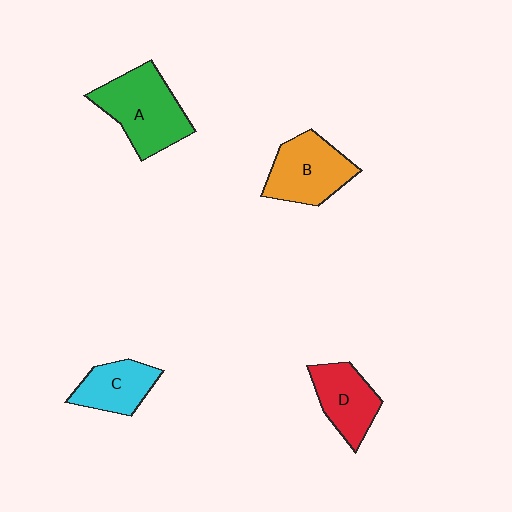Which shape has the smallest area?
Shape C (cyan).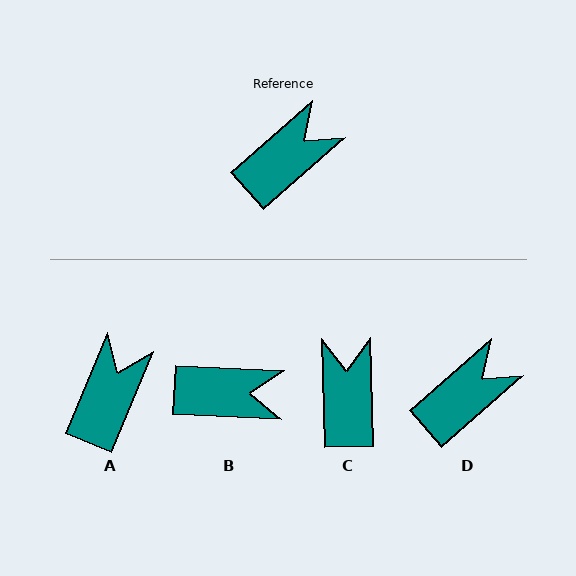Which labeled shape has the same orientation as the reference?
D.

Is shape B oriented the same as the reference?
No, it is off by about 44 degrees.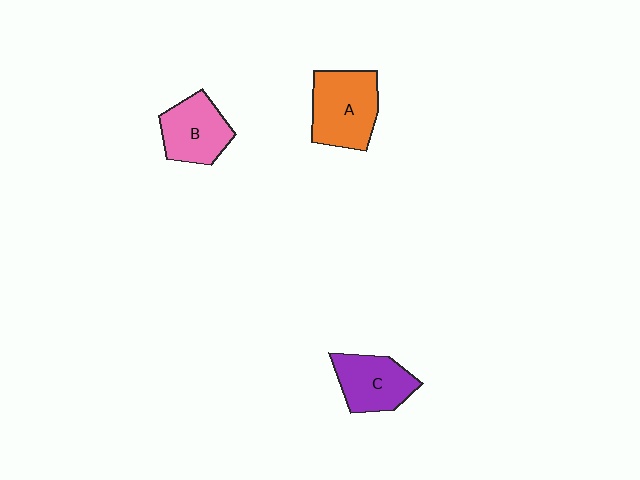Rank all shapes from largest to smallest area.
From largest to smallest: A (orange), B (pink), C (purple).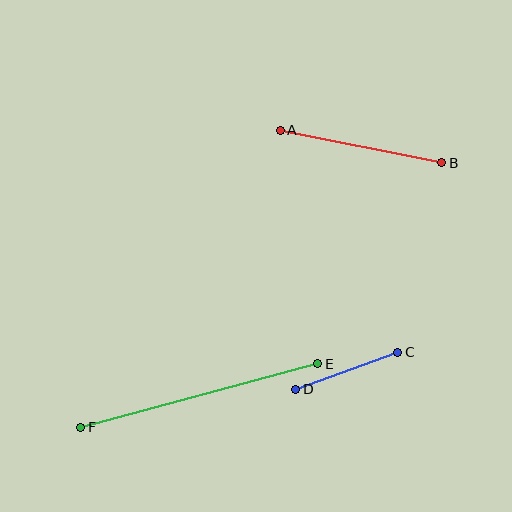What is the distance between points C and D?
The distance is approximately 109 pixels.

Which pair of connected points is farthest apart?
Points E and F are farthest apart.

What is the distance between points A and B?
The distance is approximately 165 pixels.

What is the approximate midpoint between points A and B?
The midpoint is at approximately (361, 147) pixels.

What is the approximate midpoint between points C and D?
The midpoint is at approximately (347, 371) pixels.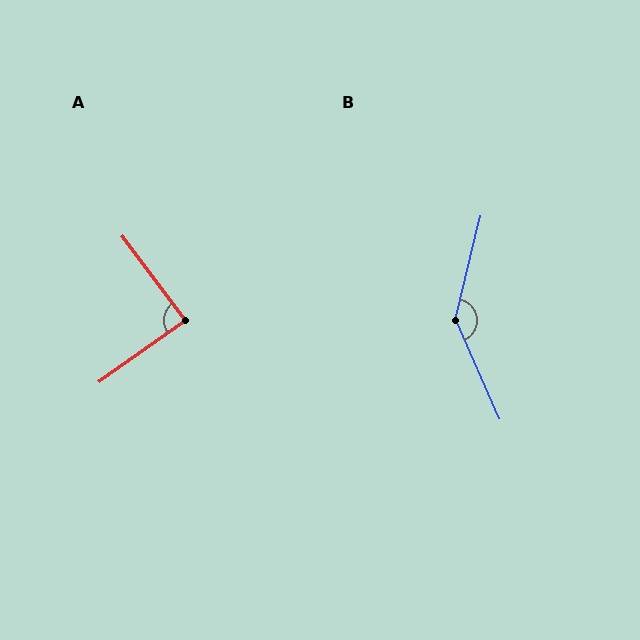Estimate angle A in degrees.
Approximately 88 degrees.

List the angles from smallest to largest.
A (88°), B (143°).